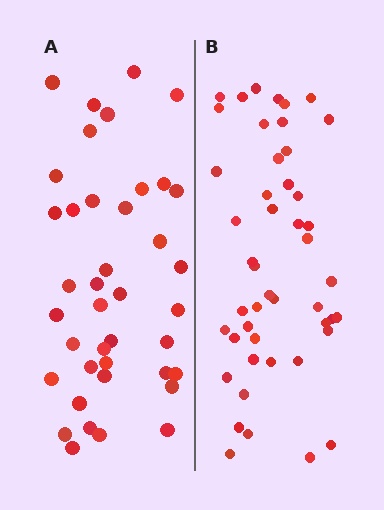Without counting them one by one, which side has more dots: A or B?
Region B (the right region) has more dots.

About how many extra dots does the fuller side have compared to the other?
Region B has roughly 8 or so more dots than region A.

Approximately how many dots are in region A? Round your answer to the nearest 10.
About 40 dots.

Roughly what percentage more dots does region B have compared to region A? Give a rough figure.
About 20% more.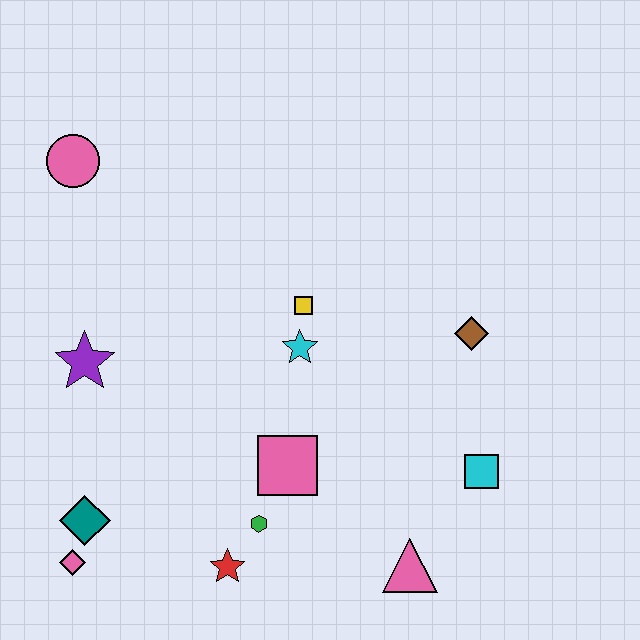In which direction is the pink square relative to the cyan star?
The pink square is below the cyan star.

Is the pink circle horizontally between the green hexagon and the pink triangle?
No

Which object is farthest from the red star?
The pink circle is farthest from the red star.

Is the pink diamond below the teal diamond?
Yes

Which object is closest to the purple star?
The teal diamond is closest to the purple star.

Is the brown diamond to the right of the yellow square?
Yes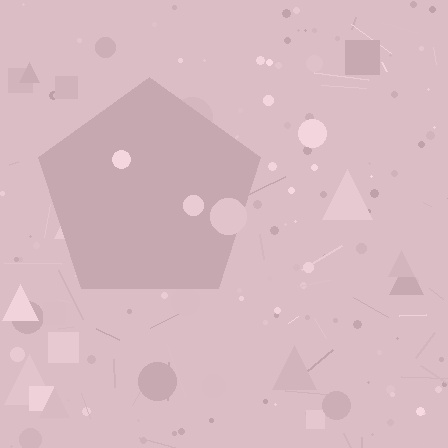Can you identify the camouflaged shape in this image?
The camouflaged shape is a pentagon.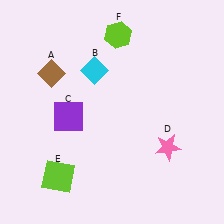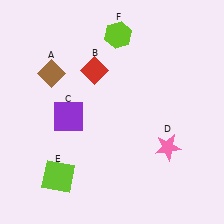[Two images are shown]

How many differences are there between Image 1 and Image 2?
There is 1 difference between the two images.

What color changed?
The diamond (B) changed from cyan in Image 1 to red in Image 2.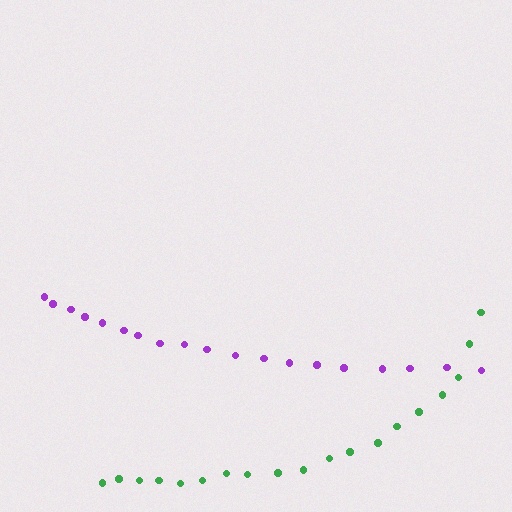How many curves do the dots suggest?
There are 2 distinct paths.